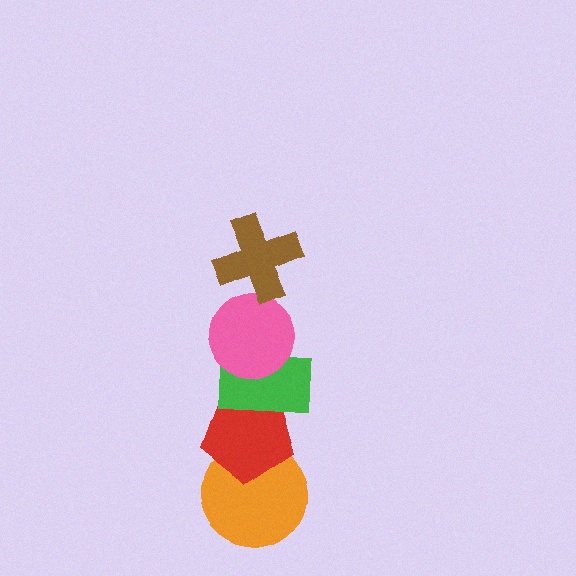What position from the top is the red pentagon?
The red pentagon is 4th from the top.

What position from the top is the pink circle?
The pink circle is 2nd from the top.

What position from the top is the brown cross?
The brown cross is 1st from the top.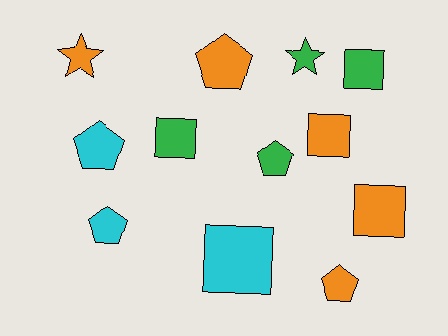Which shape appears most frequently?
Square, with 5 objects.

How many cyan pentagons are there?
There are 2 cyan pentagons.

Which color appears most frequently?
Orange, with 5 objects.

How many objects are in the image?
There are 12 objects.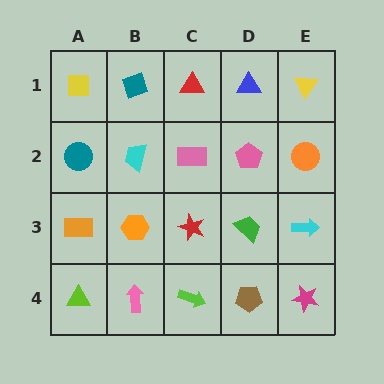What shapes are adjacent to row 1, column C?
A pink rectangle (row 2, column C), a teal diamond (row 1, column B), a blue triangle (row 1, column D).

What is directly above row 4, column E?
A cyan arrow.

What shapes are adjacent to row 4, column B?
An orange hexagon (row 3, column B), a lime triangle (row 4, column A), a lime arrow (row 4, column C).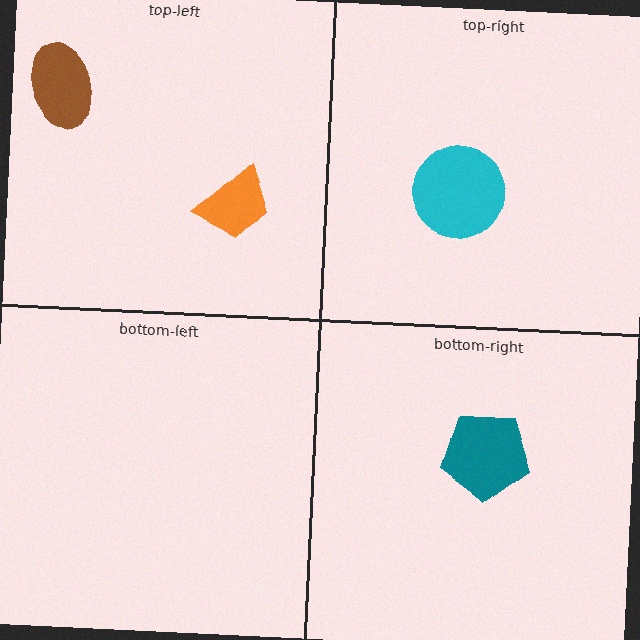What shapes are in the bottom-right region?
The teal pentagon.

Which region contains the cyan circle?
The top-right region.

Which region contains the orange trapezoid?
The top-left region.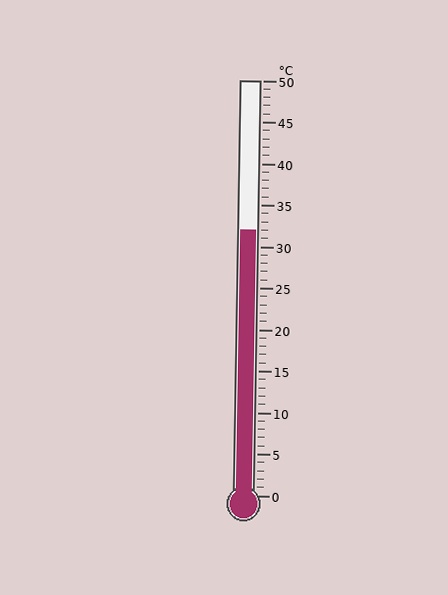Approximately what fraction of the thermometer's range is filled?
The thermometer is filled to approximately 65% of its range.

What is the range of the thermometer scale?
The thermometer scale ranges from 0°C to 50°C.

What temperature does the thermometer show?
The thermometer shows approximately 32°C.